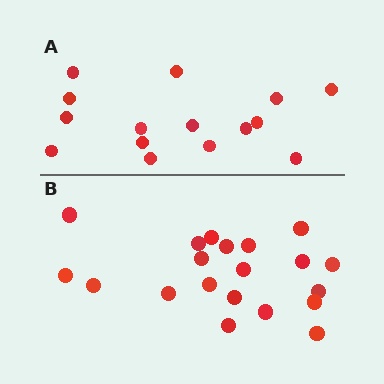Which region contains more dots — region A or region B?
Region B (the bottom region) has more dots.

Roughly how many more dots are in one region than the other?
Region B has about 5 more dots than region A.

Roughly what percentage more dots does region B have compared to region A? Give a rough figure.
About 35% more.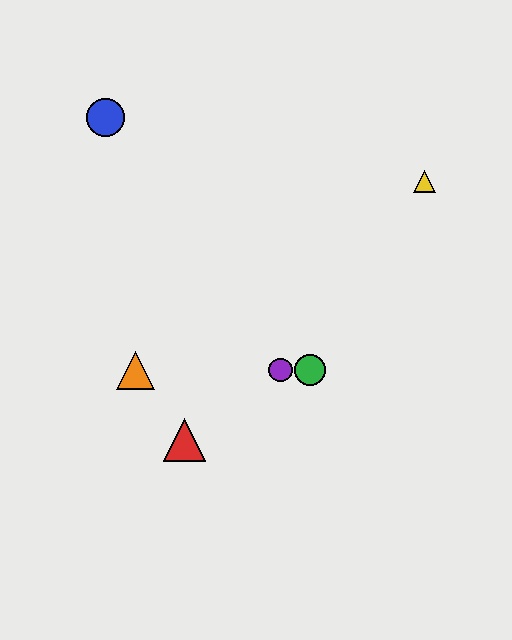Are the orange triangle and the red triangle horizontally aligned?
No, the orange triangle is at y≈370 and the red triangle is at y≈440.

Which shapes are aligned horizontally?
The green circle, the purple circle, the orange triangle are aligned horizontally.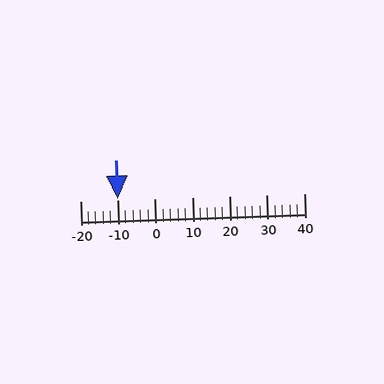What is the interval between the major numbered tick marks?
The major tick marks are spaced 10 units apart.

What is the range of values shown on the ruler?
The ruler shows values from -20 to 40.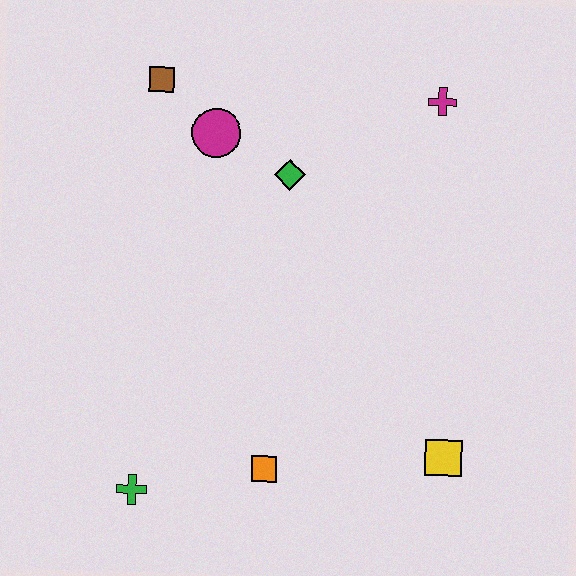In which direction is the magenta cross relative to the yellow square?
The magenta cross is above the yellow square.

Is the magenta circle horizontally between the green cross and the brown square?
No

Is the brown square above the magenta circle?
Yes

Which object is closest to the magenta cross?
The green diamond is closest to the magenta cross.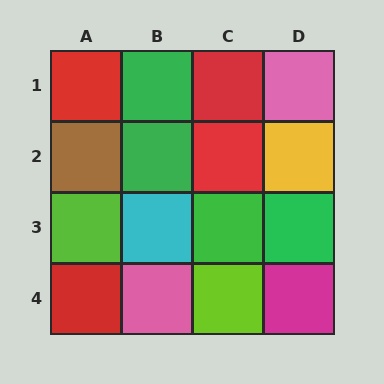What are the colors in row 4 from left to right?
Red, pink, lime, magenta.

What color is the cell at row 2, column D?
Yellow.